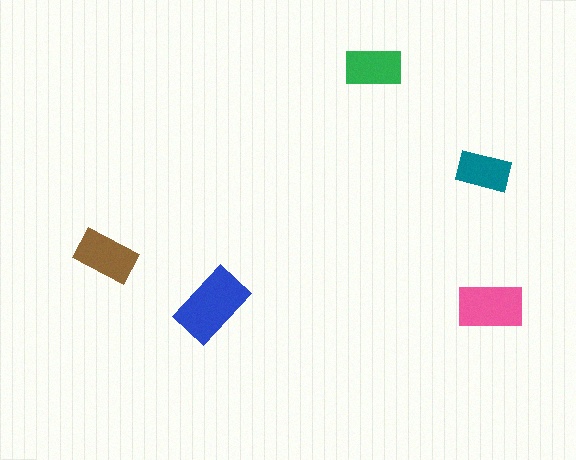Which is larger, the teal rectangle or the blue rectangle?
The blue one.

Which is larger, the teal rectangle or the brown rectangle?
The brown one.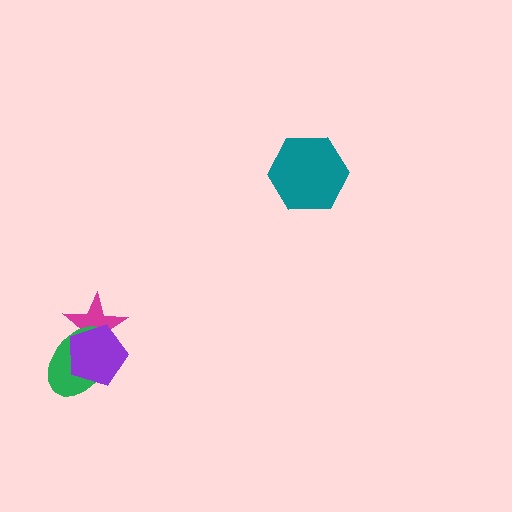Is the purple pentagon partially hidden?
No, no other shape covers it.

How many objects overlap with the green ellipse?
2 objects overlap with the green ellipse.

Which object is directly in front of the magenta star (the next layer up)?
The green ellipse is directly in front of the magenta star.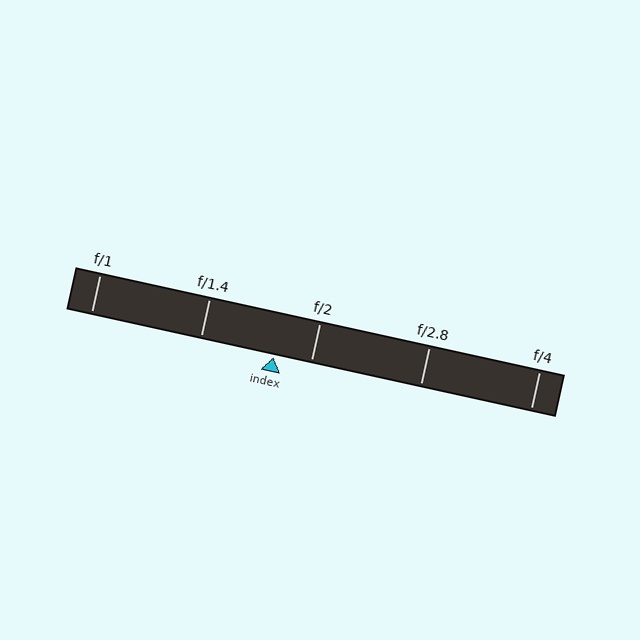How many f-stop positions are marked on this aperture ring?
There are 5 f-stop positions marked.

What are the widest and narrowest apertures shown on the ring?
The widest aperture shown is f/1 and the narrowest is f/4.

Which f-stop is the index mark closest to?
The index mark is closest to f/2.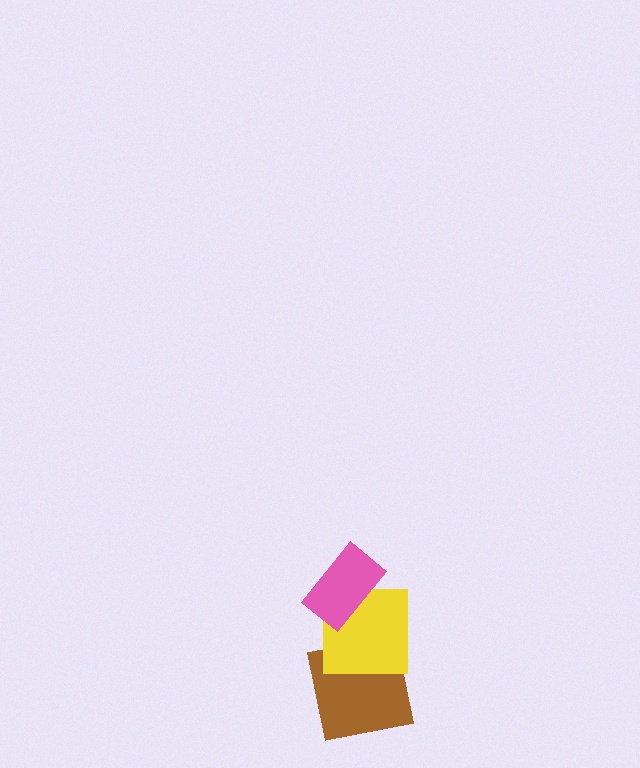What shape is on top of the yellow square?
The pink rectangle is on top of the yellow square.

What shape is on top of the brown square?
The yellow square is on top of the brown square.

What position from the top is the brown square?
The brown square is 3rd from the top.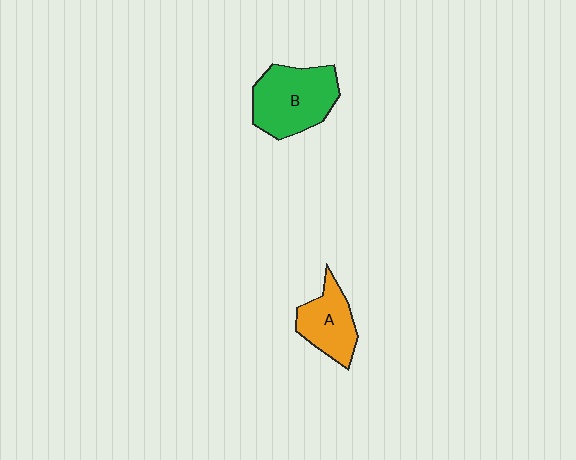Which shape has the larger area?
Shape B (green).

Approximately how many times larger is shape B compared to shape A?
Approximately 1.5 times.